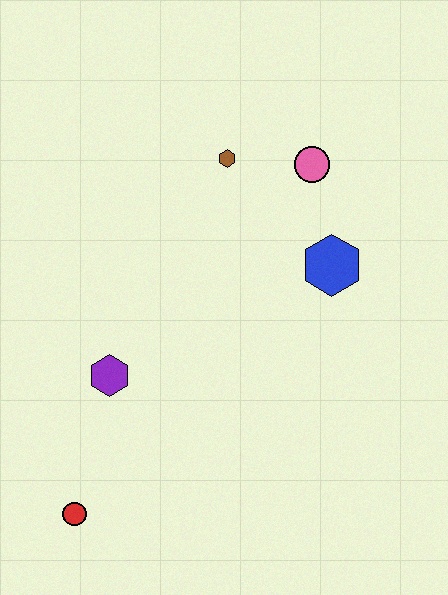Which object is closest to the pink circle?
The brown hexagon is closest to the pink circle.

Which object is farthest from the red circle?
The pink circle is farthest from the red circle.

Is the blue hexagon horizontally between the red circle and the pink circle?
No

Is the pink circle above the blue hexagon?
Yes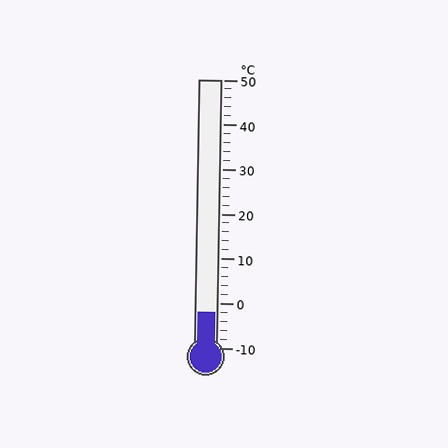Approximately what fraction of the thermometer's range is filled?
The thermometer is filled to approximately 15% of its range.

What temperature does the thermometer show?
The thermometer shows approximately -2°C.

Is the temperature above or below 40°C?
The temperature is below 40°C.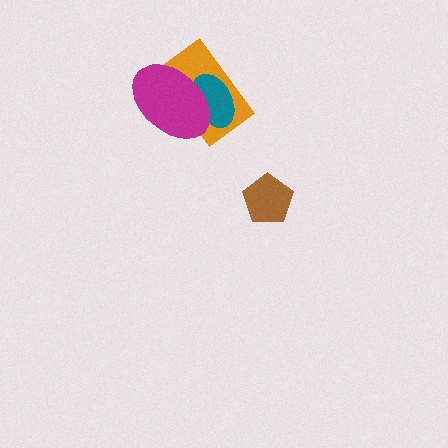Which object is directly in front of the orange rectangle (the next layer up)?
The teal ellipse is directly in front of the orange rectangle.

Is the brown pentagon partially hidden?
No, no other shape covers it.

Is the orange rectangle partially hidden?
Yes, it is partially covered by another shape.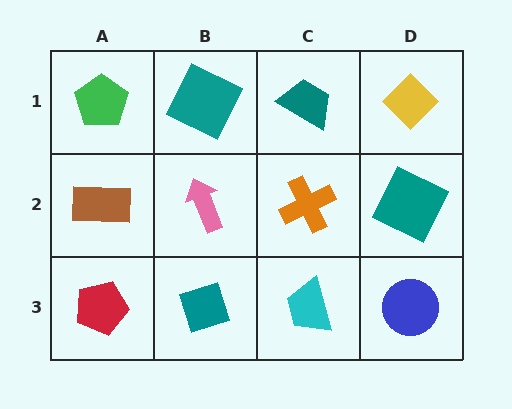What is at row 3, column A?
A red pentagon.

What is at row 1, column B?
A teal square.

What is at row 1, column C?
A teal trapezoid.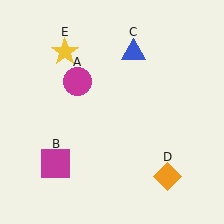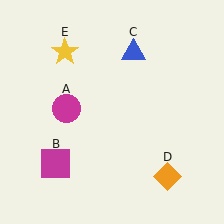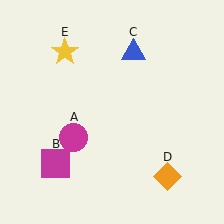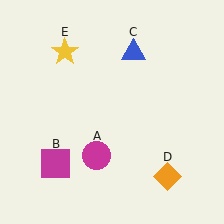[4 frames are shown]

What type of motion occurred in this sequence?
The magenta circle (object A) rotated counterclockwise around the center of the scene.